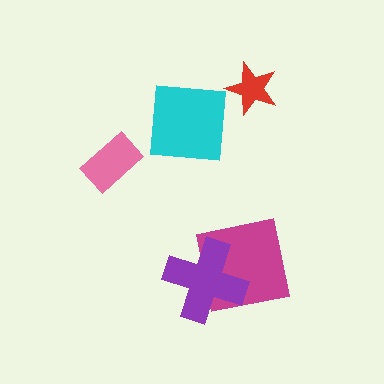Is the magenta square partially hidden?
Yes, it is partially covered by another shape.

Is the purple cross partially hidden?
No, no other shape covers it.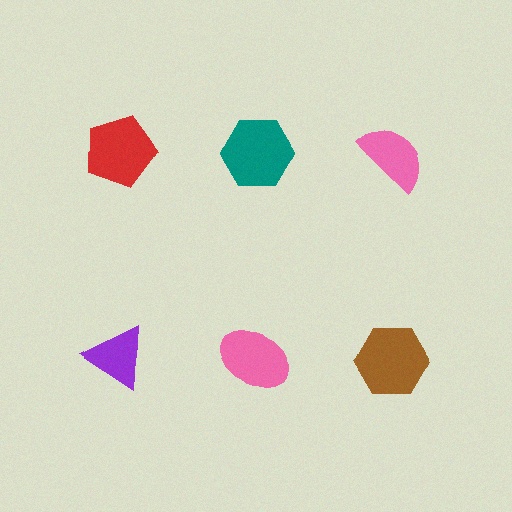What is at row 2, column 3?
A brown hexagon.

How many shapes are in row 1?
3 shapes.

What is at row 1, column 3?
A pink semicircle.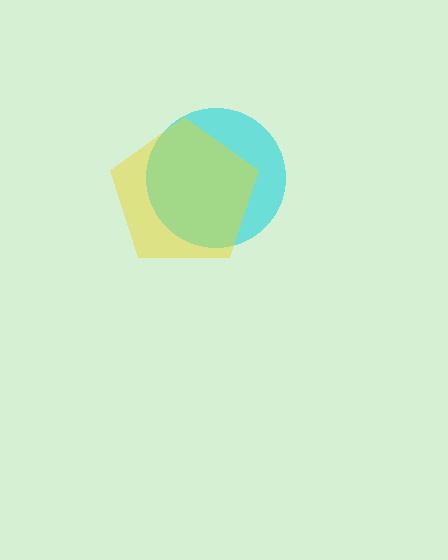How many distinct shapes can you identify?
There are 2 distinct shapes: a cyan circle, a yellow pentagon.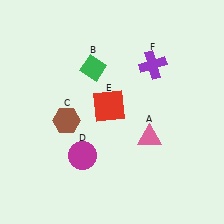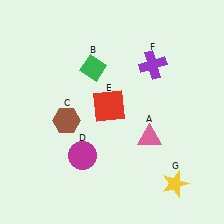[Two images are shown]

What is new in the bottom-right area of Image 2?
A yellow star (G) was added in the bottom-right area of Image 2.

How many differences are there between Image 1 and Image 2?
There is 1 difference between the two images.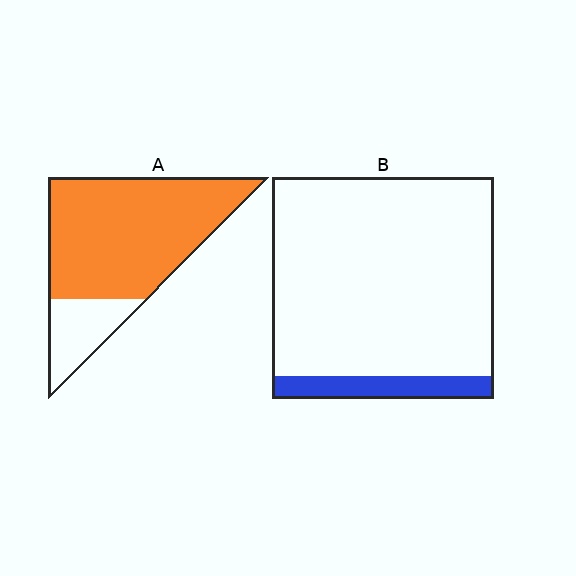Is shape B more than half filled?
No.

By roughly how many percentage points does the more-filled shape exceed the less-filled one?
By roughly 70 percentage points (A over B).